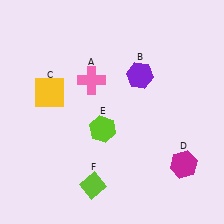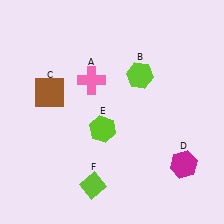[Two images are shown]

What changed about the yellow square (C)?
In Image 1, C is yellow. In Image 2, it changed to brown.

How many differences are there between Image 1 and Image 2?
There are 2 differences between the two images.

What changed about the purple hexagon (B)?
In Image 1, B is purple. In Image 2, it changed to lime.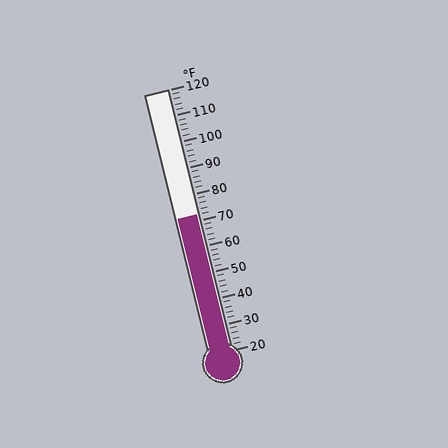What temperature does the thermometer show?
The thermometer shows approximately 72°F.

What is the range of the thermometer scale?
The thermometer scale ranges from 20°F to 120°F.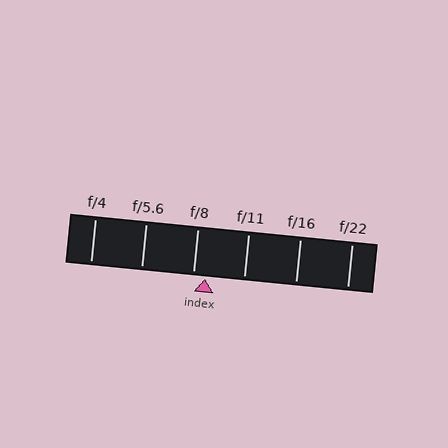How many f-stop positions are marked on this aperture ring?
There are 6 f-stop positions marked.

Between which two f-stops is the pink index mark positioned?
The index mark is between f/8 and f/11.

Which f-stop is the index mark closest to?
The index mark is closest to f/8.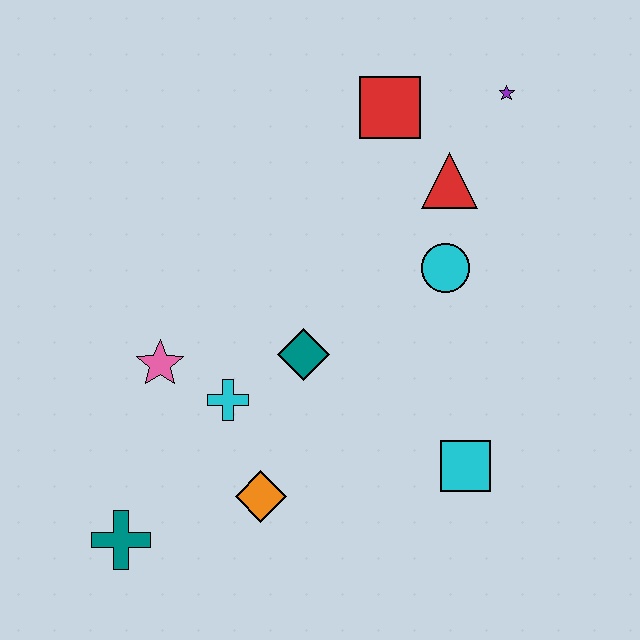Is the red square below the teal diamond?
No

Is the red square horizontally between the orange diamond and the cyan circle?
Yes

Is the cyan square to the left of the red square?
No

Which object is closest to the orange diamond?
The cyan cross is closest to the orange diamond.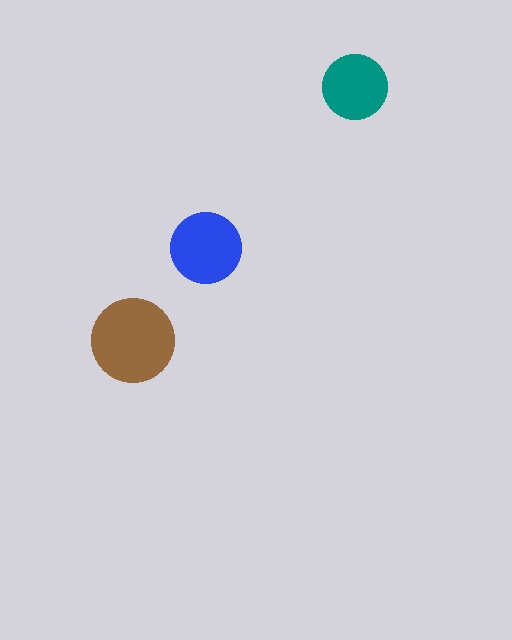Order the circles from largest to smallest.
the brown one, the blue one, the teal one.